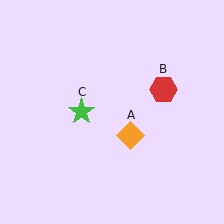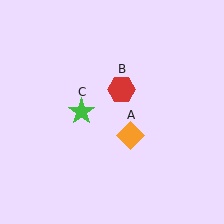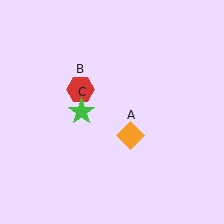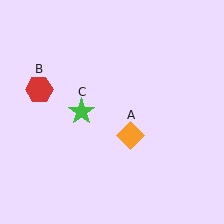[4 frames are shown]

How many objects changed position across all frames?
1 object changed position: red hexagon (object B).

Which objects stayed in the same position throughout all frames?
Orange diamond (object A) and green star (object C) remained stationary.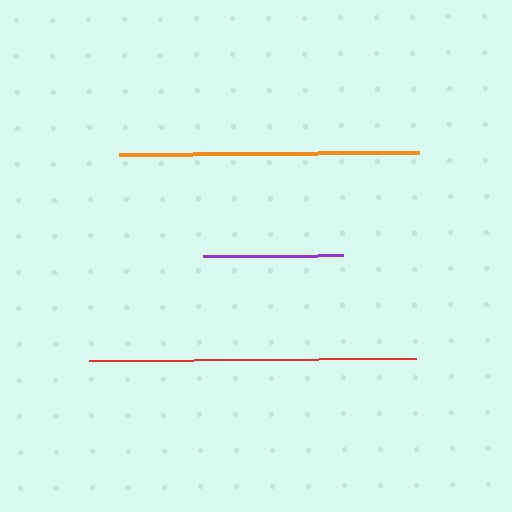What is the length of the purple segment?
The purple segment is approximately 140 pixels long.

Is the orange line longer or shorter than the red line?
The red line is longer than the orange line.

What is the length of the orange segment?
The orange segment is approximately 300 pixels long.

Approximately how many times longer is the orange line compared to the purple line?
The orange line is approximately 2.1 times the length of the purple line.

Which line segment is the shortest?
The purple line is the shortest at approximately 140 pixels.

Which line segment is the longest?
The red line is the longest at approximately 328 pixels.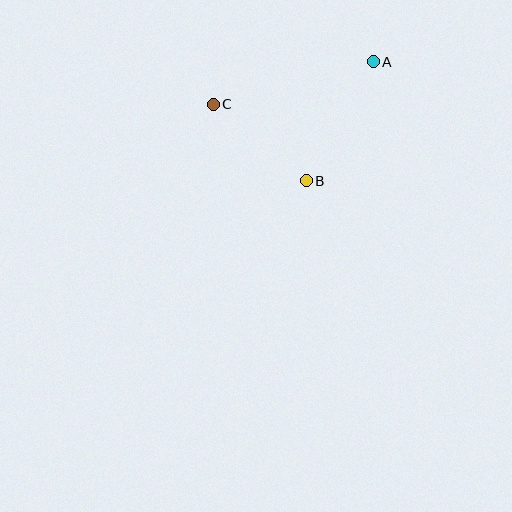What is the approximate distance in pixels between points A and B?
The distance between A and B is approximately 136 pixels.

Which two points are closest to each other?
Points B and C are closest to each other.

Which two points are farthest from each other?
Points A and C are farthest from each other.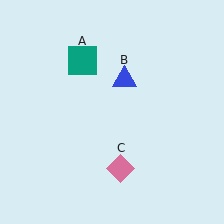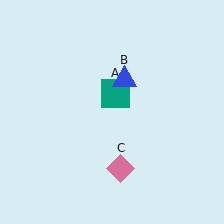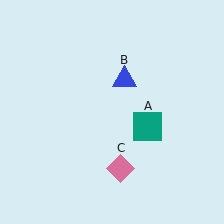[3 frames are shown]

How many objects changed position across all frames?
1 object changed position: teal square (object A).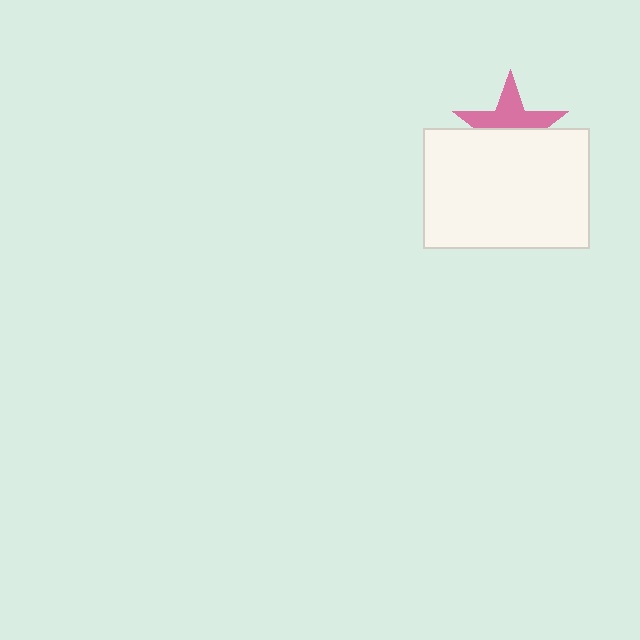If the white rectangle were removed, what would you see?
You would see the complete pink star.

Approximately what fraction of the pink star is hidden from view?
Roughly 51% of the pink star is hidden behind the white rectangle.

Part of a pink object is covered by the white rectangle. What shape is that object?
It is a star.